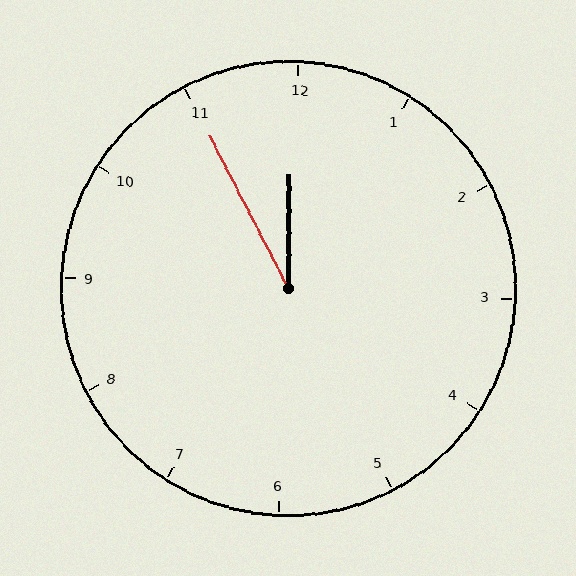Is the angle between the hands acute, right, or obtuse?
It is acute.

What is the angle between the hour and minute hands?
Approximately 28 degrees.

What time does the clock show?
11:55.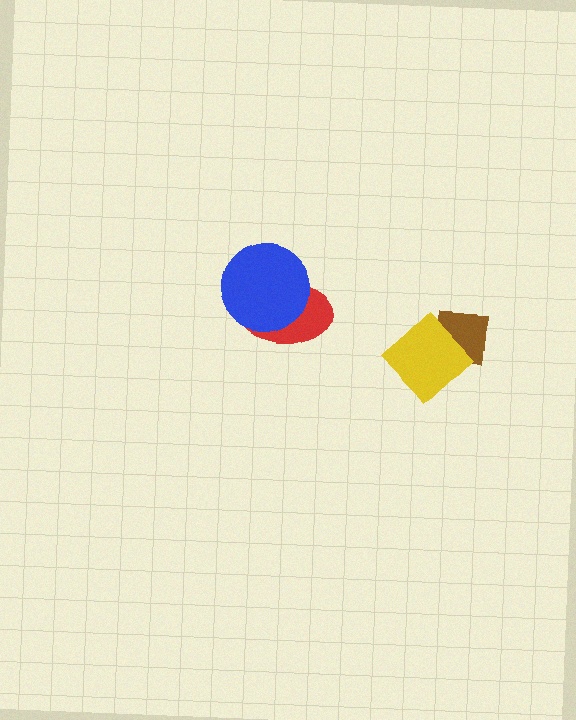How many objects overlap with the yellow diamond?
1 object overlaps with the yellow diamond.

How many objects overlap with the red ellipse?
1 object overlaps with the red ellipse.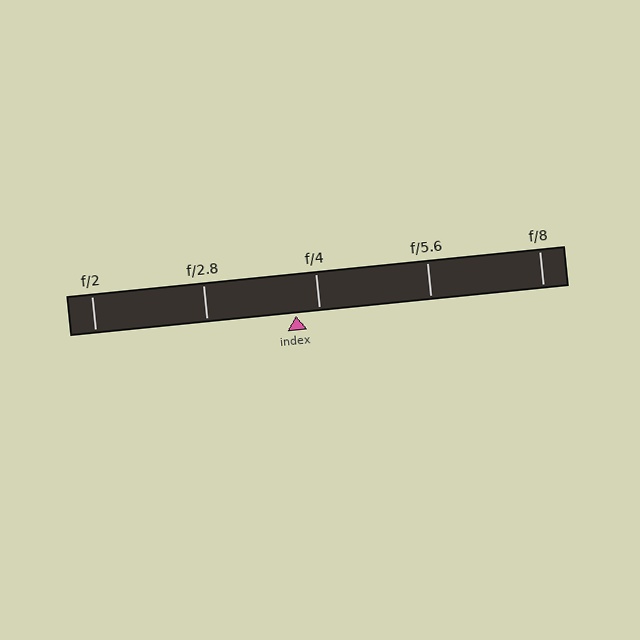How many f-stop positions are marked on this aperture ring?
There are 5 f-stop positions marked.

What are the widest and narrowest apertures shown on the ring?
The widest aperture shown is f/2 and the narrowest is f/8.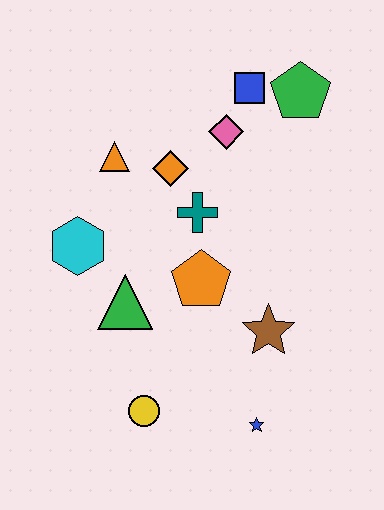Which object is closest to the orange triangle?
The orange diamond is closest to the orange triangle.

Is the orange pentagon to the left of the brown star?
Yes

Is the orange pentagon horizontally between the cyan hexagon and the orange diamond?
No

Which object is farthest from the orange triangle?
The blue star is farthest from the orange triangle.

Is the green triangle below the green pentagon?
Yes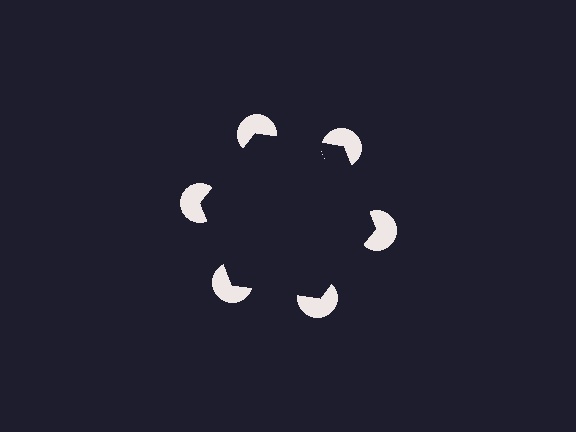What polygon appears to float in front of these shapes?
An illusory hexagon — its edges are inferred from the aligned wedge cuts in the pac-man discs, not physically drawn.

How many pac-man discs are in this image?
There are 6 — one at each vertex of the illusory hexagon.